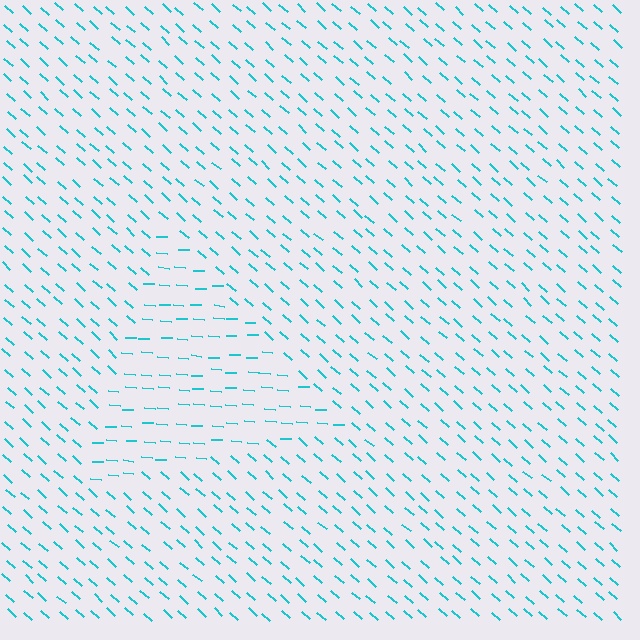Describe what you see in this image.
The image is filled with small cyan line segments. A triangle region in the image has lines oriented differently from the surrounding lines, creating a visible texture boundary.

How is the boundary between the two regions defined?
The boundary is defined purely by a change in line orientation (approximately 38 degrees difference). All lines are the same color and thickness.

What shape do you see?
I see a triangle.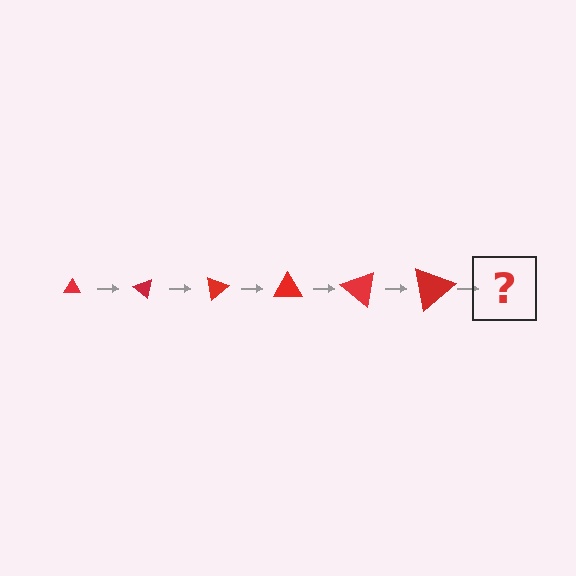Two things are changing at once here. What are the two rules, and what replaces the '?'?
The two rules are that the triangle grows larger each step and it rotates 40 degrees each step. The '?' should be a triangle, larger than the previous one and rotated 240 degrees from the start.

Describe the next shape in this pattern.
It should be a triangle, larger than the previous one and rotated 240 degrees from the start.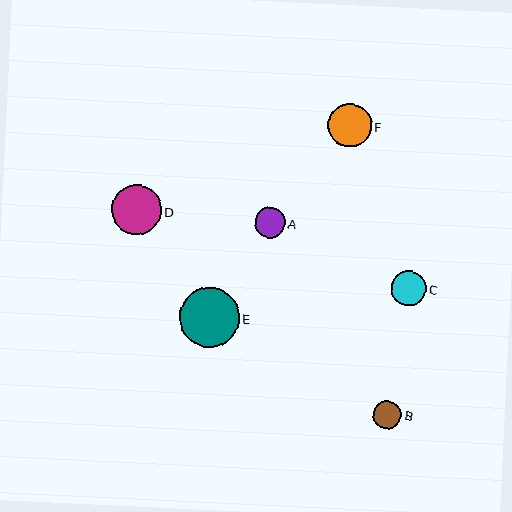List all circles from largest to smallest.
From largest to smallest: E, D, F, C, A, B.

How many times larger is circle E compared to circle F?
Circle E is approximately 1.4 times the size of circle F.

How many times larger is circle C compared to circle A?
Circle C is approximately 1.1 times the size of circle A.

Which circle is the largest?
Circle E is the largest with a size of approximately 60 pixels.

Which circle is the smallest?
Circle B is the smallest with a size of approximately 28 pixels.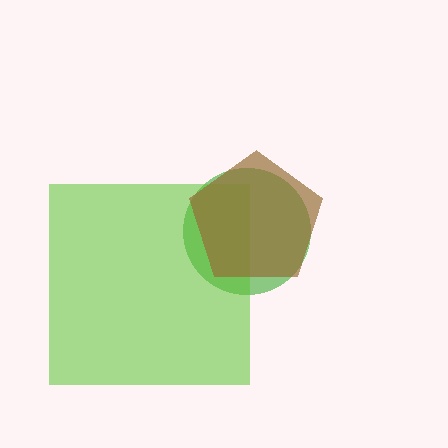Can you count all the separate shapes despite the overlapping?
Yes, there are 3 separate shapes.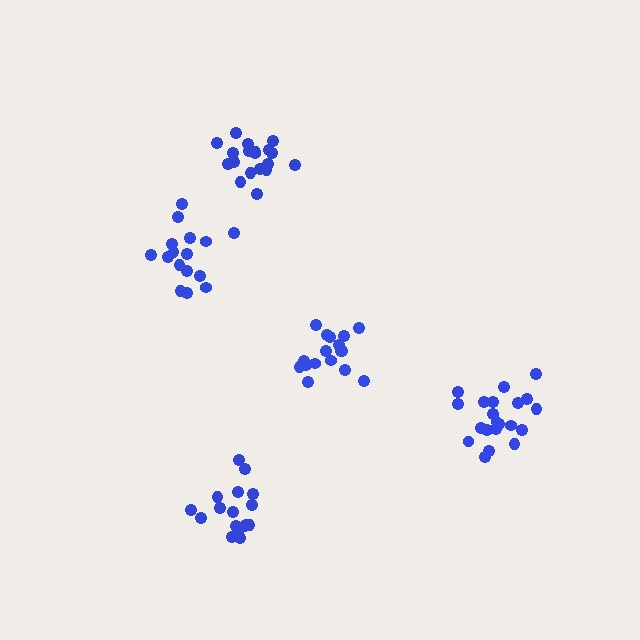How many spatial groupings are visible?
There are 5 spatial groupings.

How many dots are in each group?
Group 1: 17 dots, Group 2: 19 dots, Group 3: 21 dots, Group 4: 16 dots, Group 5: 17 dots (90 total).